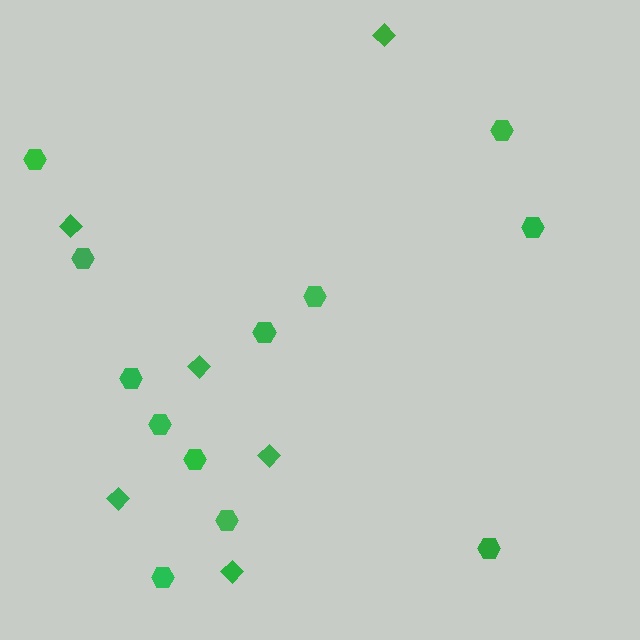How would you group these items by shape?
There are 2 groups: one group of hexagons (12) and one group of diamonds (6).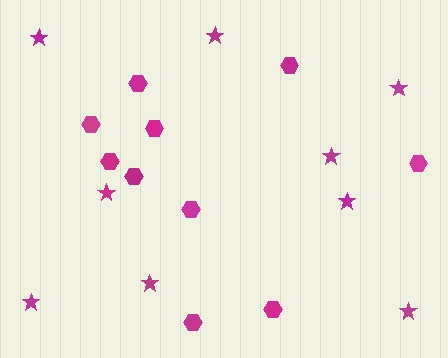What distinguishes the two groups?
There are 2 groups: one group of hexagons (10) and one group of stars (9).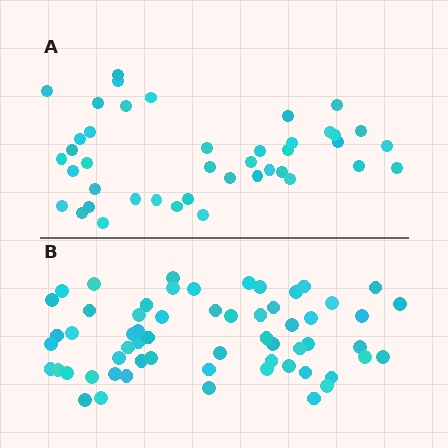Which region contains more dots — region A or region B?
Region B (the bottom region) has more dots.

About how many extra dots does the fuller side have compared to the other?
Region B has approximately 20 more dots than region A.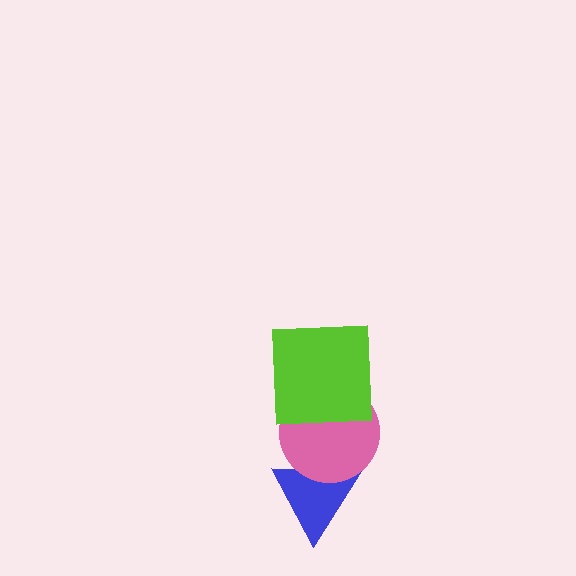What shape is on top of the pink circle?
The lime square is on top of the pink circle.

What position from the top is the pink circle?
The pink circle is 2nd from the top.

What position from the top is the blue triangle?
The blue triangle is 3rd from the top.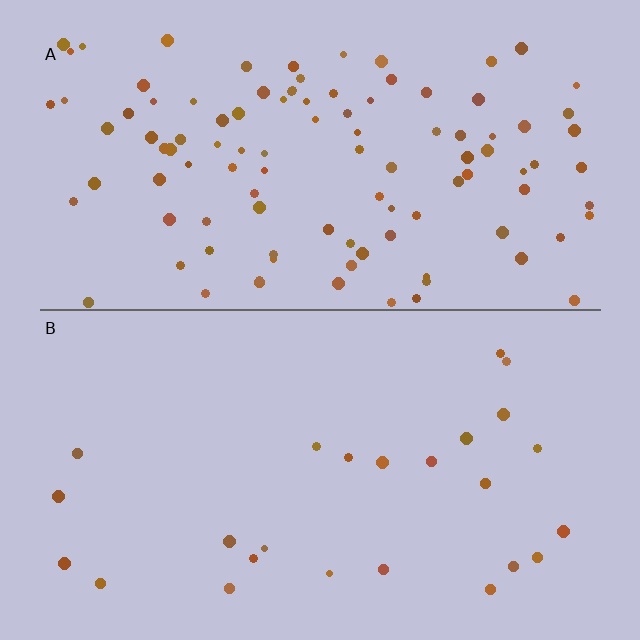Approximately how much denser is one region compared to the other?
Approximately 4.3× — region A over region B.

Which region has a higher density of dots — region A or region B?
A (the top).